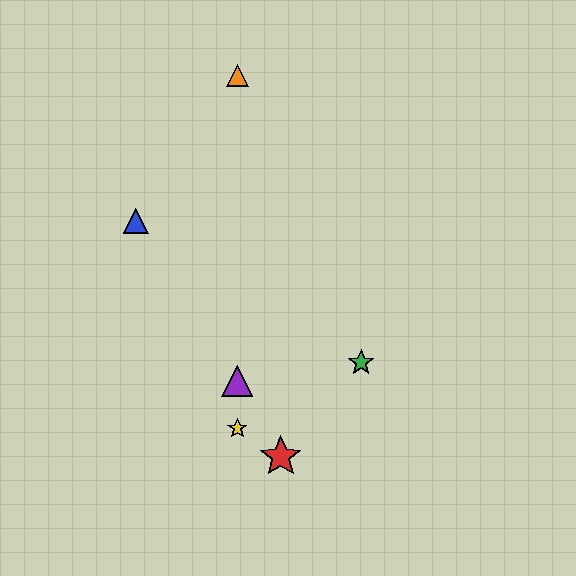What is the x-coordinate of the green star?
The green star is at x≈361.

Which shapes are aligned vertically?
The yellow star, the purple triangle, the orange triangle are aligned vertically.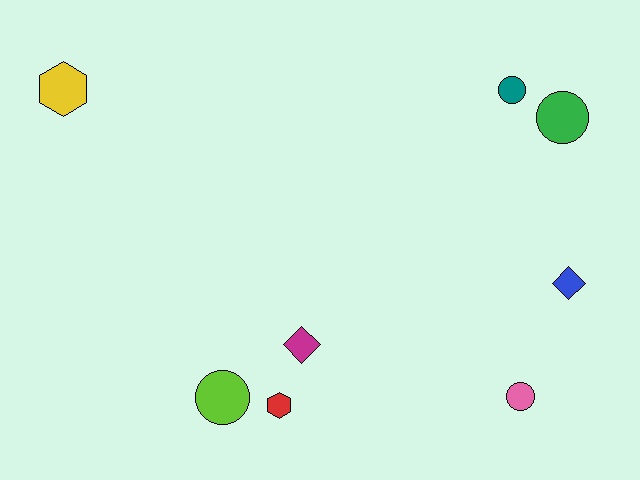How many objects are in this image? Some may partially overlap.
There are 8 objects.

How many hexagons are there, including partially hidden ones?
There are 2 hexagons.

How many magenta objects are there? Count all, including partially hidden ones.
There is 1 magenta object.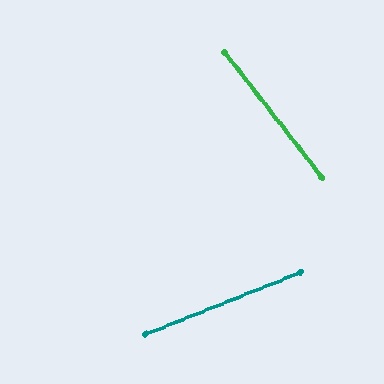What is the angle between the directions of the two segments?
Approximately 74 degrees.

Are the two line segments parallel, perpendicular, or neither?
Neither parallel nor perpendicular — they differ by about 74°.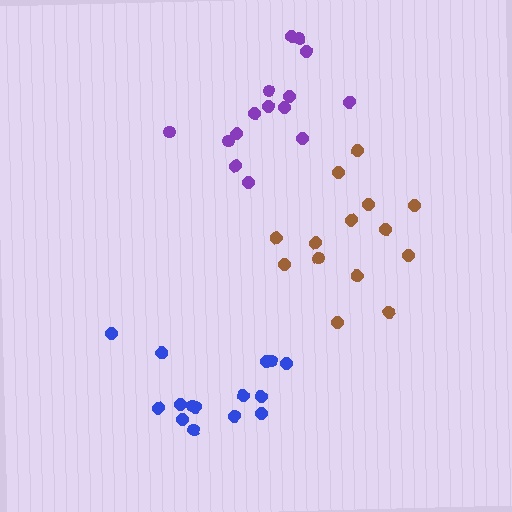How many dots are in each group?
Group 1: 15 dots, Group 2: 14 dots, Group 3: 15 dots (44 total).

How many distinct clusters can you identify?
There are 3 distinct clusters.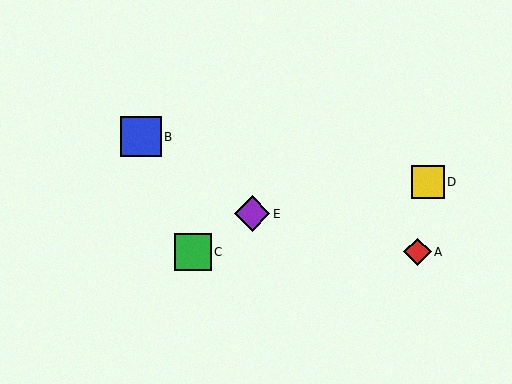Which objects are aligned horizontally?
Objects A, C are aligned horizontally.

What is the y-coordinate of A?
Object A is at y≈252.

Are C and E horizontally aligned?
No, C is at y≈252 and E is at y≈214.